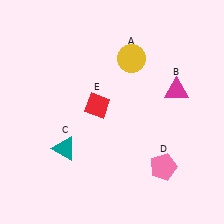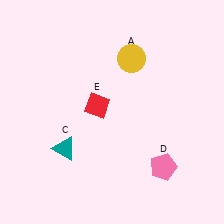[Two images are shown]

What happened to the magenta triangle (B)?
The magenta triangle (B) was removed in Image 2. It was in the top-right area of Image 1.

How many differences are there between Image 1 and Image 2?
There is 1 difference between the two images.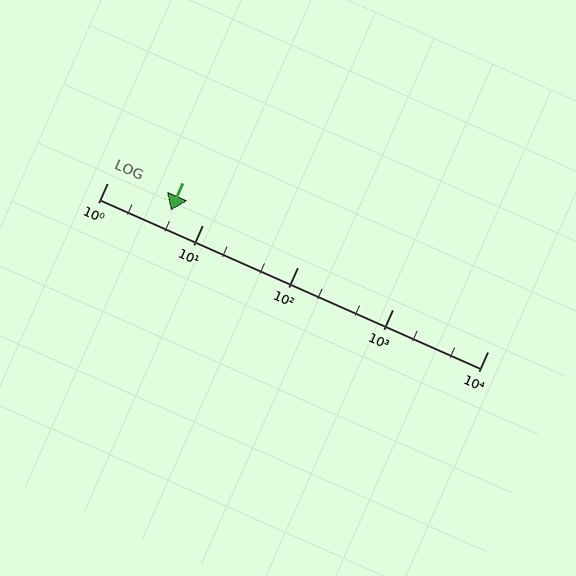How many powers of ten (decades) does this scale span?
The scale spans 4 decades, from 1 to 10000.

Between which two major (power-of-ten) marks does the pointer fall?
The pointer is between 1 and 10.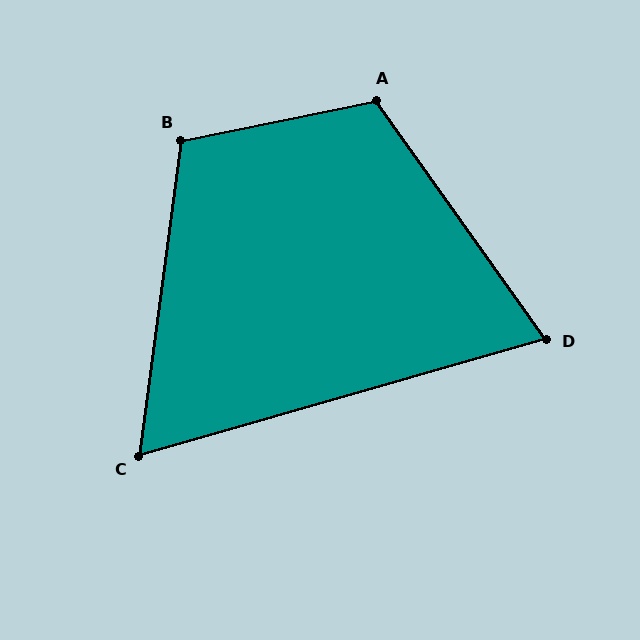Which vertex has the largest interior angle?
A, at approximately 114 degrees.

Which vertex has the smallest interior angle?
C, at approximately 66 degrees.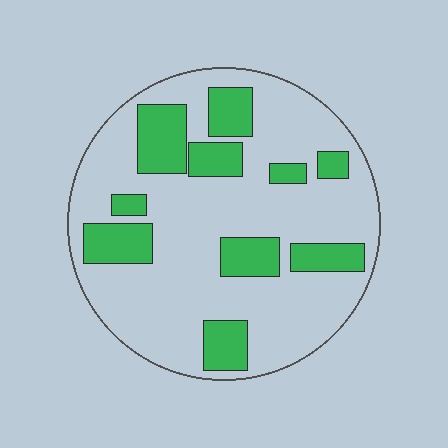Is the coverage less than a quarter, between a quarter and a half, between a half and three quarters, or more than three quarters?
Between a quarter and a half.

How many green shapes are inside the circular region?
10.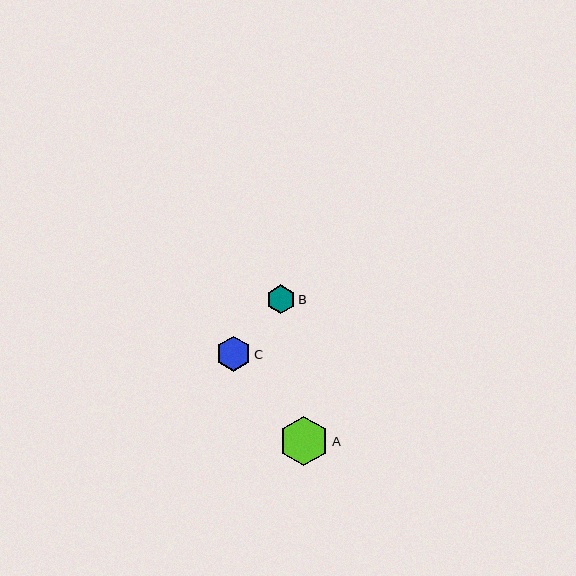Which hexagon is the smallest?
Hexagon B is the smallest with a size of approximately 29 pixels.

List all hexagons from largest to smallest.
From largest to smallest: A, C, B.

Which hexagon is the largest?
Hexagon A is the largest with a size of approximately 50 pixels.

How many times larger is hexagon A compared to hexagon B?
Hexagon A is approximately 1.7 times the size of hexagon B.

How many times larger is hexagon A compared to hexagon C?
Hexagon A is approximately 1.4 times the size of hexagon C.